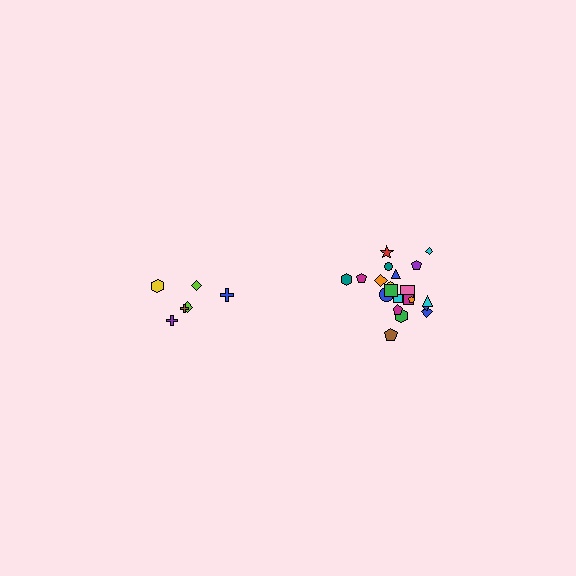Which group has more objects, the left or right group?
The right group.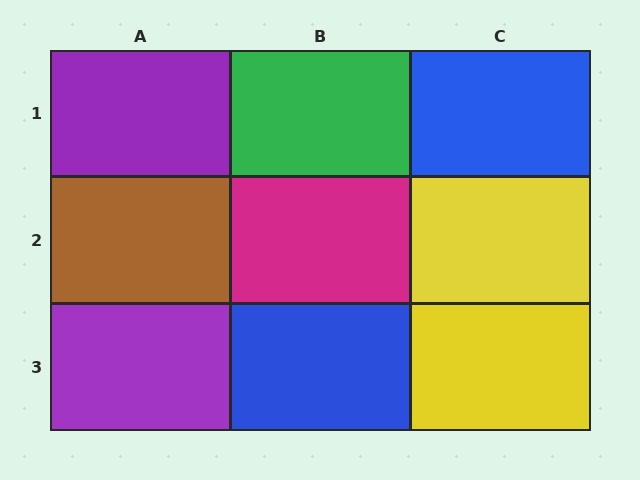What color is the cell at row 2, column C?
Yellow.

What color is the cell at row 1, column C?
Blue.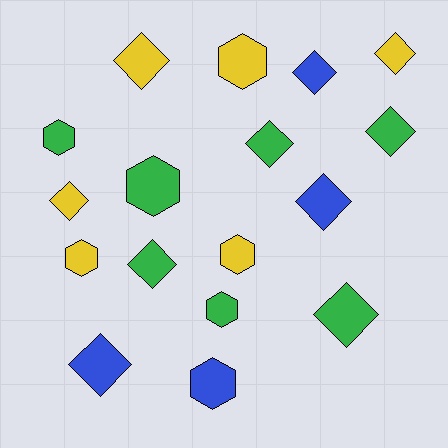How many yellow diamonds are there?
There are 3 yellow diamonds.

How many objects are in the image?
There are 17 objects.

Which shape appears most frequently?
Diamond, with 10 objects.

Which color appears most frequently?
Green, with 7 objects.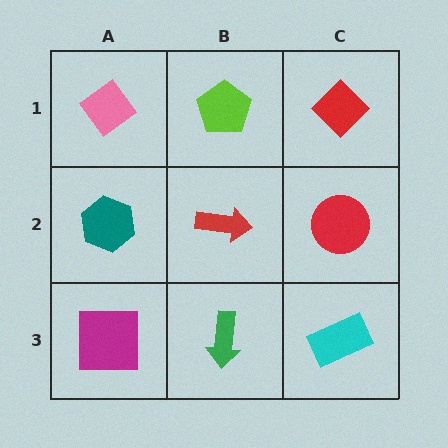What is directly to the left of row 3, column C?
A green arrow.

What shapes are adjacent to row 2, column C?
A red diamond (row 1, column C), a cyan rectangle (row 3, column C), a red arrow (row 2, column B).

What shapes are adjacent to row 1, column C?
A red circle (row 2, column C), a lime pentagon (row 1, column B).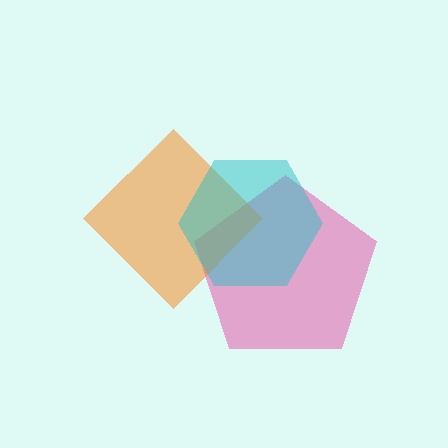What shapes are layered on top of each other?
The layered shapes are: a pink pentagon, an orange diamond, a cyan hexagon.